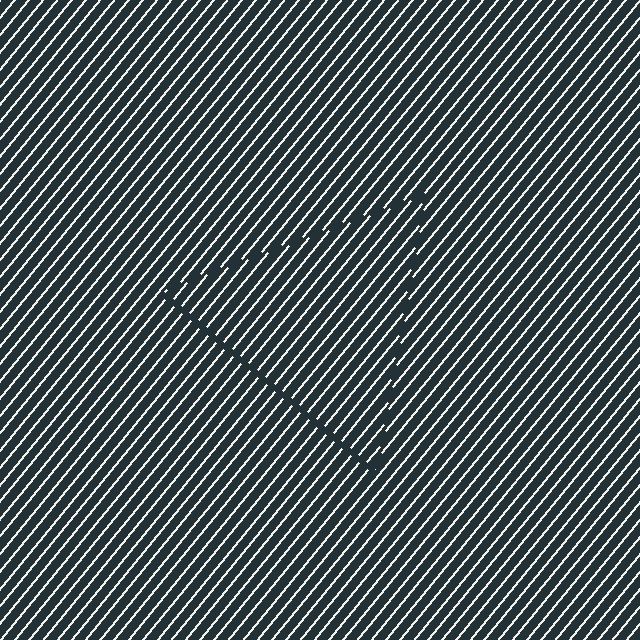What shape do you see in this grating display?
An illusory triangle. The interior of the shape contains the same grating, shifted by half a period — the contour is defined by the phase discontinuity where line-ends from the inner and outer gratings abut.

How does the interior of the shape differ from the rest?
The interior of the shape contains the same grating, shifted by half a period — the contour is defined by the phase discontinuity where line-ends from the inner and outer gratings abut.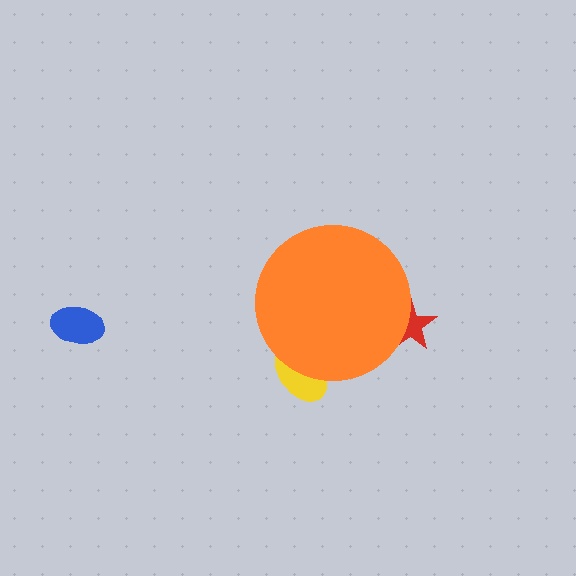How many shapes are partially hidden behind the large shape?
2 shapes are partially hidden.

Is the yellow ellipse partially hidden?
Yes, the yellow ellipse is partially hidden behind the orange circle.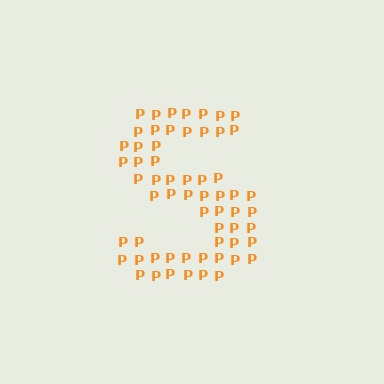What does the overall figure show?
The overall figure shows the letter S.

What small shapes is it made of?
It is made of small letter P's.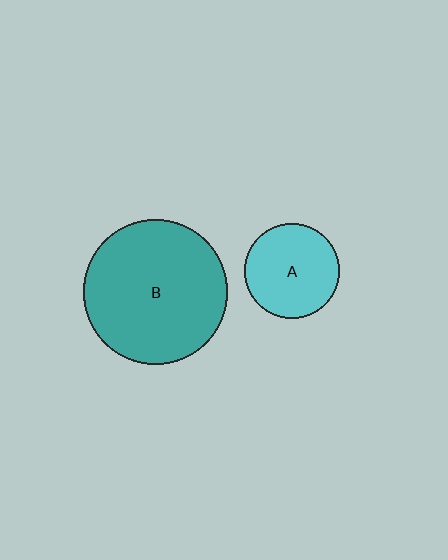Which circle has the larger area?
Circle B (teal).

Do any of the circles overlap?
No, none of the circles overlap.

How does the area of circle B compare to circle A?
Approximately 2.3 times.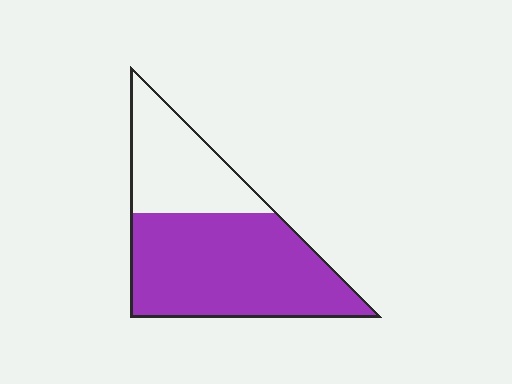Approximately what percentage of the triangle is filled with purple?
Approximately 65%.